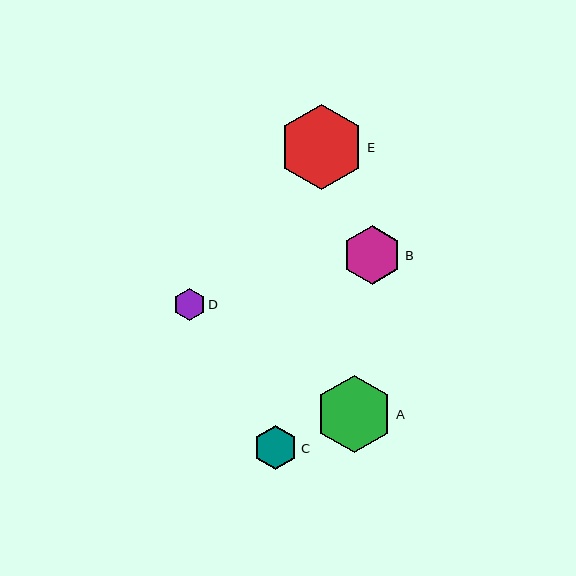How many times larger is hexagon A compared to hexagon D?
Hexagon A is approximately 2.4 times the size of hexagon D.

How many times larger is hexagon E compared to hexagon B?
Hexagon E is approximately 1.4 times the size of hexagon B.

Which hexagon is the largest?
Hexagon E is the largest with a size of approximately 85 pixels.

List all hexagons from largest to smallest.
From largest to smallest: E, A, B, C, D.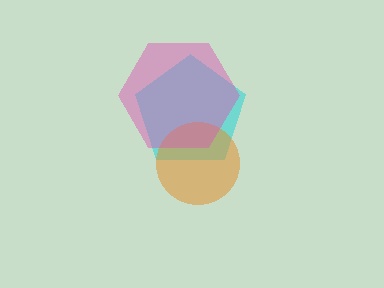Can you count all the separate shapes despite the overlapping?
Yes, there are 3 separate shapes.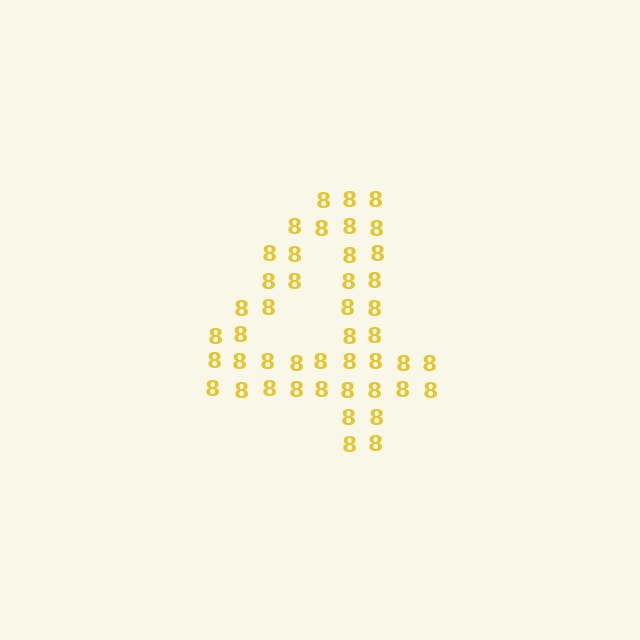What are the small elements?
The small elements are digit 8's.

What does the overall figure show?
The overall figure shows the digit 4.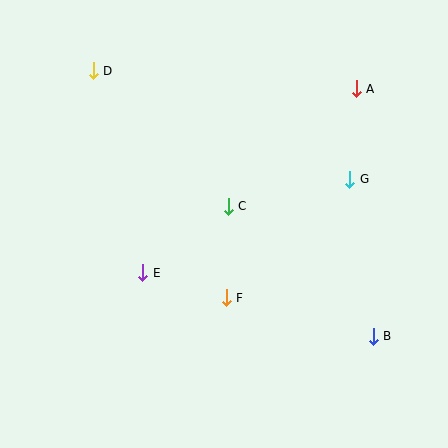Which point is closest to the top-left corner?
Point D is closest to the top-left corner.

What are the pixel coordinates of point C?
Point C is at (228, 206).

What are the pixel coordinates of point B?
Point B is at (373, 336).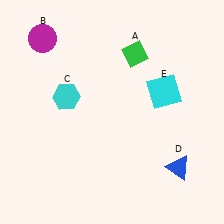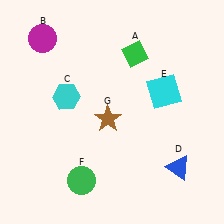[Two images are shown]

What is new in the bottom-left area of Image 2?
A brown star (G) was added in the bottom-left area of Image 2.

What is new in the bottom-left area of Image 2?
A green circle (F) was added in the bottom-left area of Image 2.